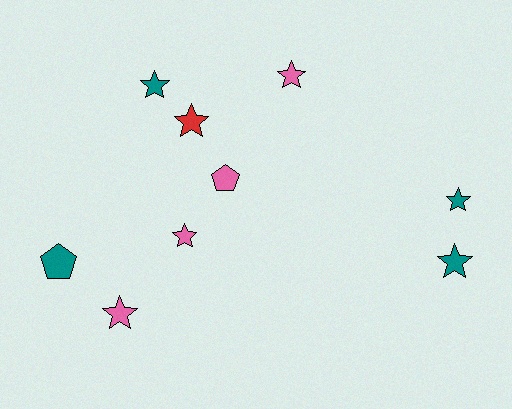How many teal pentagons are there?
There is 1 teal pentagon.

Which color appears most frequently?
Pink, with 4 objects.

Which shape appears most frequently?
Star, with 7 objects.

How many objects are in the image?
There are 9 objects.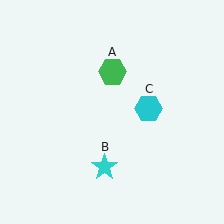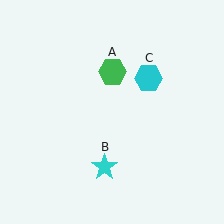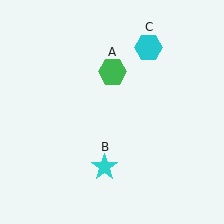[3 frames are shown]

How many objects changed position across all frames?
1 object changed position: cyan hexagon (object C).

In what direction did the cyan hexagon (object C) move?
The cyan hexagon (object C) moved up.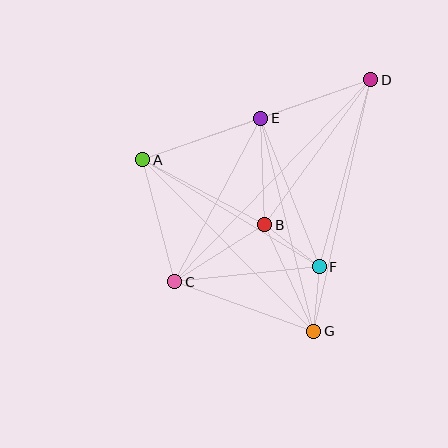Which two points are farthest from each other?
Points C and D are farthest from each other.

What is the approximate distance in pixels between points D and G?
The distance between D and G is approximately 258 pixels.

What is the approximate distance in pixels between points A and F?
The distance between A and F is approximately 206 pixels.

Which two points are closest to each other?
Points F and G are closest to each other.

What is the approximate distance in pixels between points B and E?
The distance between B and E is approximately 107 pixels.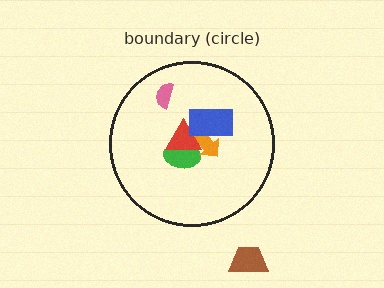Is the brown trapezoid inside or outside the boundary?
Outside.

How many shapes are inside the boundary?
5 inside, 1 outside.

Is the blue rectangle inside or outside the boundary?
Inside.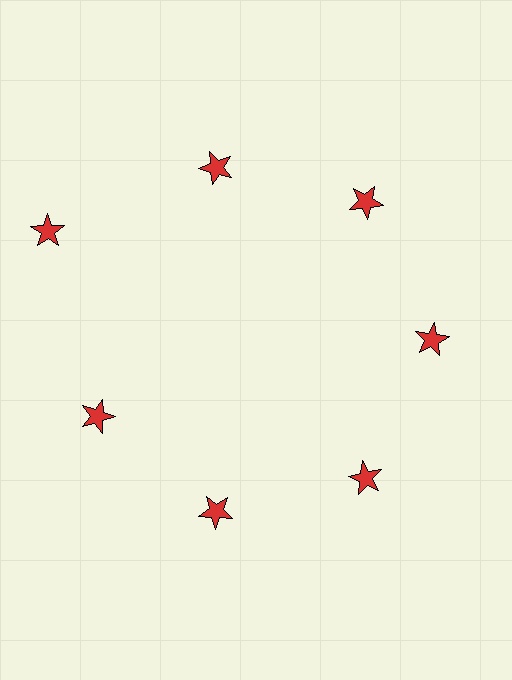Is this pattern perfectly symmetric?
No. The 7 red stars are arranged in a ring, but one element near the 10 o'clock position is pushed outward from the center, breaking the 7-fold rotational symmetry.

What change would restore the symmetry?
The symmetry would be restored by moving it inward, back onto the ring so that all 7 stars sit at equal angles and equal distance from the center.